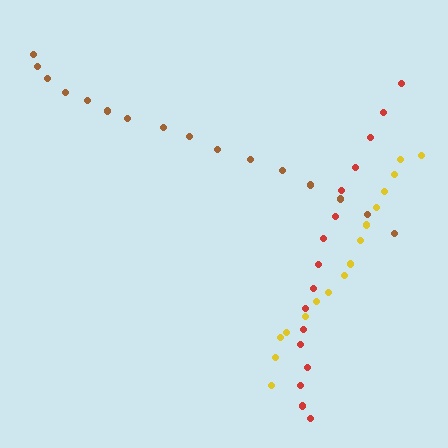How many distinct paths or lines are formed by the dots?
There are 3 distinct paths.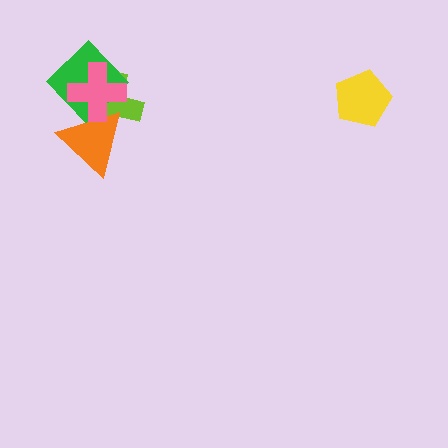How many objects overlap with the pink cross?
3 objects overlap with the pink cross.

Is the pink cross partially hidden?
No, no other shape covers it.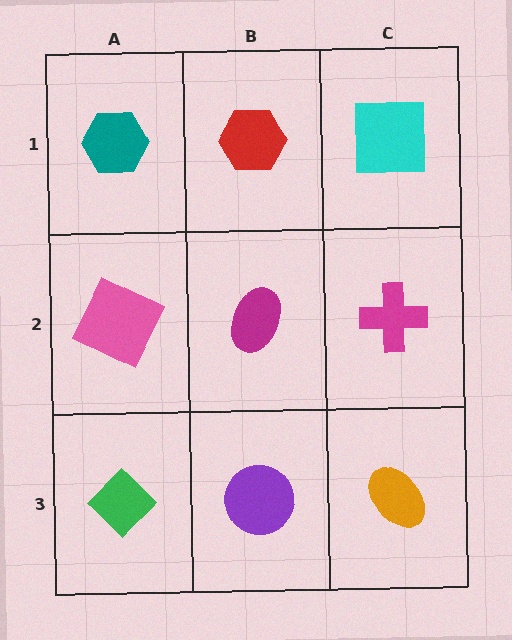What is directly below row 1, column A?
A pink square.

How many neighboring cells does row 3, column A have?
2.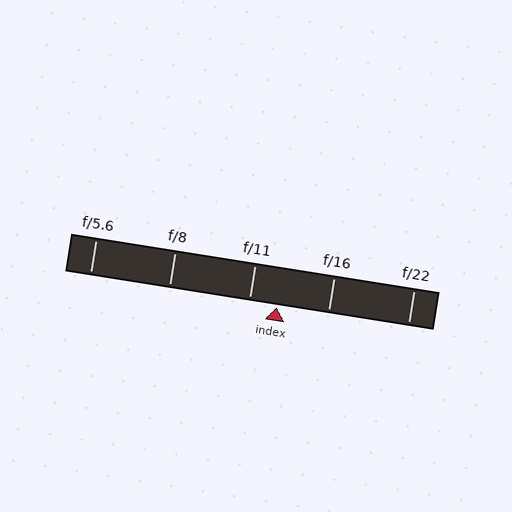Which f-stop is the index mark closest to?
The index mark is closest to f/11.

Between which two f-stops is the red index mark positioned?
The index mark is between f/11 and f/16.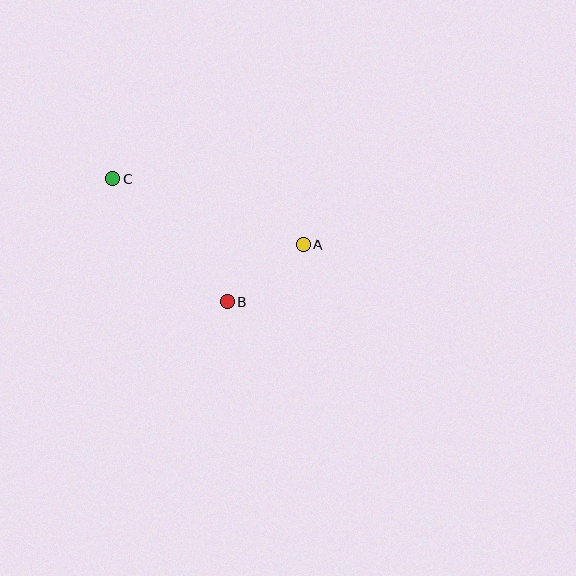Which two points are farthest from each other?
Points A and C are farthest from each other.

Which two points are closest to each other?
Points A and B are closest to each other.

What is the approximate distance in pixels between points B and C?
The distance between B and C is approximately 168 pixels.